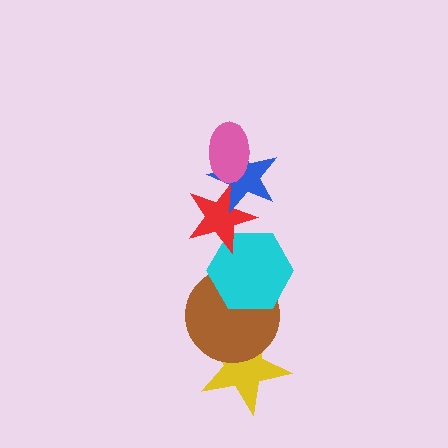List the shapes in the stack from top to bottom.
From top to bottom: the pink ellipse, the blue star, the red star, the cyan hexagon, the brown circle, the yellow star.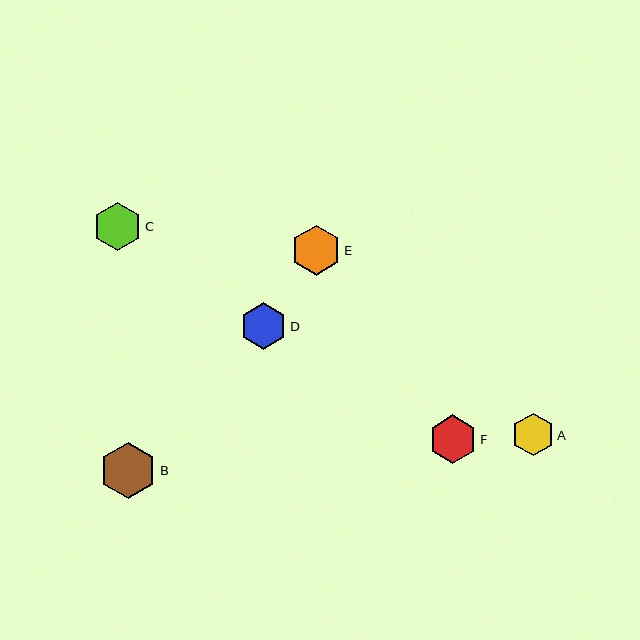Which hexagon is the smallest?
Hexagon A is the smallest with a size of approximately 42 pixels.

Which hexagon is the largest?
Hexagon B is the largest with a size of approximately 57 pixels.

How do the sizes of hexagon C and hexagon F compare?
Hexagon C and hexagon F are approximately the same size.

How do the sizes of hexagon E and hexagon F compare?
Hexagon E and hexagon F are approximately the same size.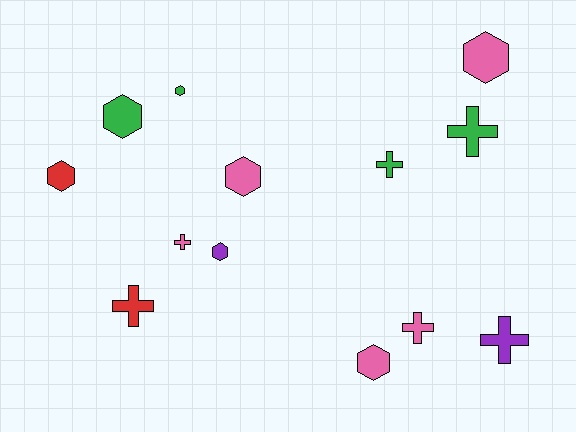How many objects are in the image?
There are 13 objects.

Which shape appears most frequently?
Hexagon, with 7 objects.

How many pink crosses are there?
There are 2 pink crosses.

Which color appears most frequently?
Pink, with 5 objects.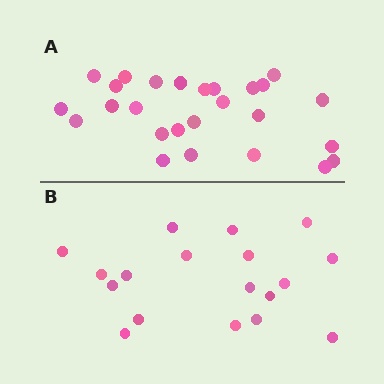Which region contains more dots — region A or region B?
Region A (the top region) has more dots.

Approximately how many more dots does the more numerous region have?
Region A has roughly 8 or so more dots than region B.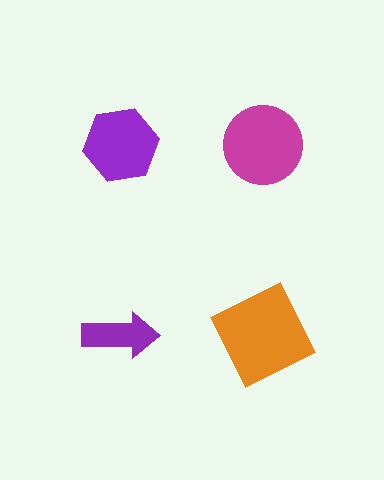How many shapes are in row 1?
2 shapes.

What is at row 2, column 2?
An orange square.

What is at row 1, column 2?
A magenta circle.